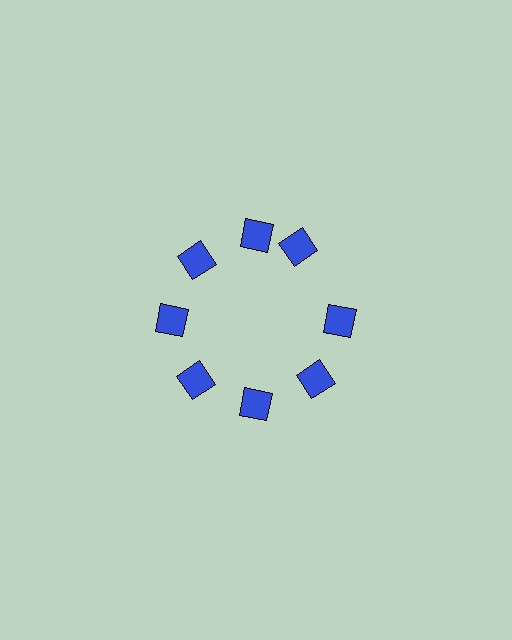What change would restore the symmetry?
The symmetry would be restored by rotating it back into even spacing with its neighbors so that all 8 diamonds sit at equal angles and equal distance from the center.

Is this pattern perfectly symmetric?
No. The 8 blue diamonds are arranged in a ring, but one element near the 2 o'clock position is rotated out of alignment along the ring, breaking the 8-fold rotational symmetry.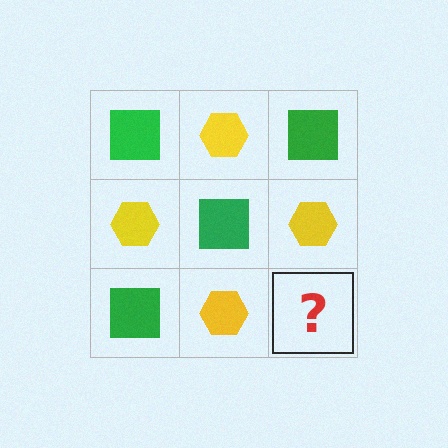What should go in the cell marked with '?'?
The missing cell should contain a green square.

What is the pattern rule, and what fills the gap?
The rule is that it alternates green square and yellow hexagon in a checkerboard pattern. The gap should be filled with a green square.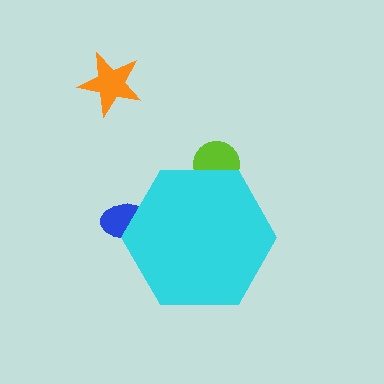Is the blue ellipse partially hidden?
Yes, the blue ellipse is partially hidden behind the cyan hexagon.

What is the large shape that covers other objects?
A cyan hexagon.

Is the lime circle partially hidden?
Yes, the lime circle is partially hidden behind the cyan hexagon.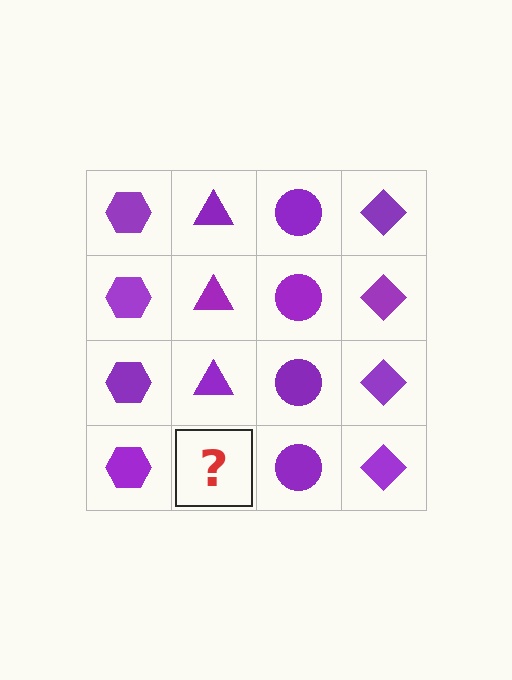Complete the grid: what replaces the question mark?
The question mark should be replaced with a purple triangle.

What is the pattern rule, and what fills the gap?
The rule is that each column has a consistent shape. The gap should be filled with a purple triangle.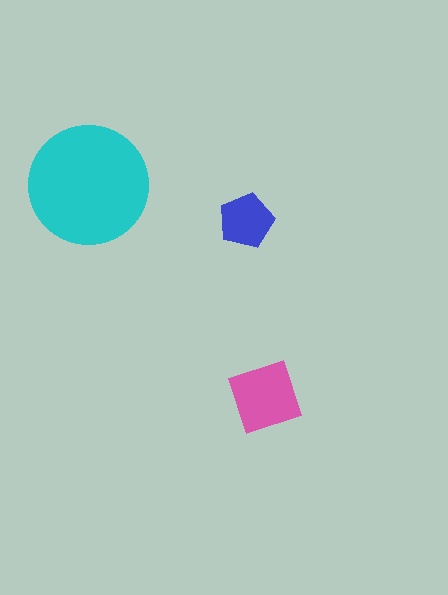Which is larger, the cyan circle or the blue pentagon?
The cyan circle.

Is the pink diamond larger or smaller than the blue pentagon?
Larger.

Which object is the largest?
The cyan circle.